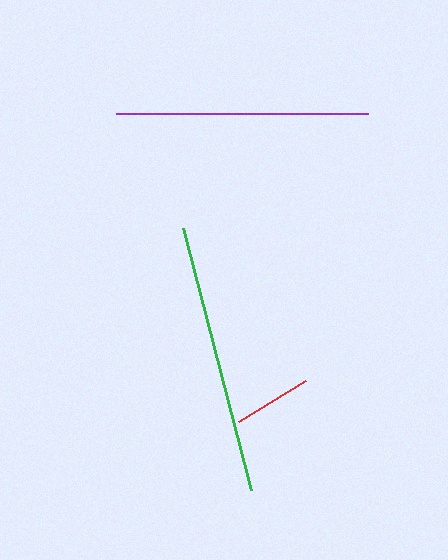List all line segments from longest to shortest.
From longest to shortest: green, purple, red.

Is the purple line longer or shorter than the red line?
The purple line is longer than the red line.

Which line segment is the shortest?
The red line is the shortest at approximately 79 pixels.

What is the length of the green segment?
The green segment is approximately 271 pixels long.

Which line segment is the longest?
The green line is the longest at approximately 271 pixels.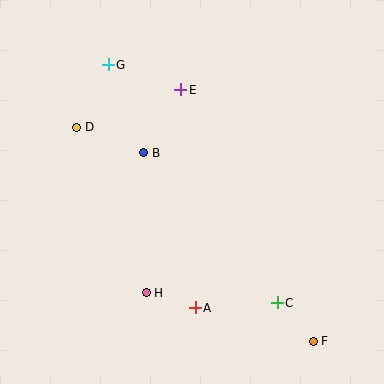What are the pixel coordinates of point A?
Point A is at (195, 308).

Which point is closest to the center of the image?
Point B at (144, 153) is closest to the center.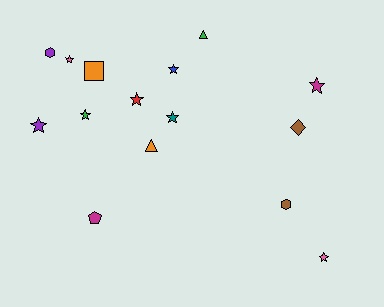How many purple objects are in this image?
There are 2 purple objects.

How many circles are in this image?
There are no circles.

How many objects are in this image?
There are 15 objects.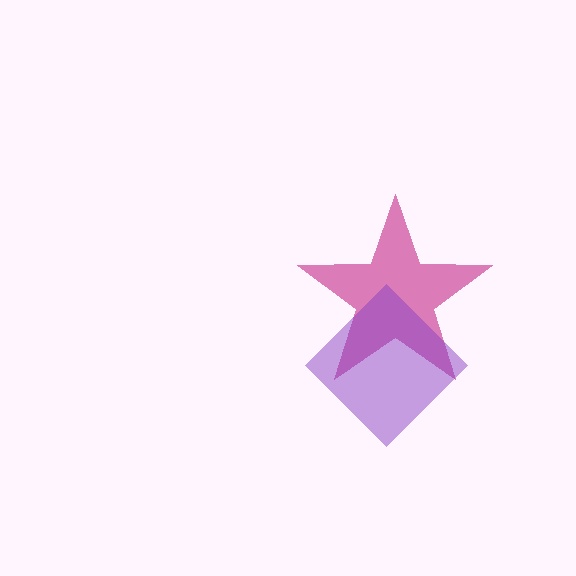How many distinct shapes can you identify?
There are 2 distinct shapes: a magenta star, a purple diamond.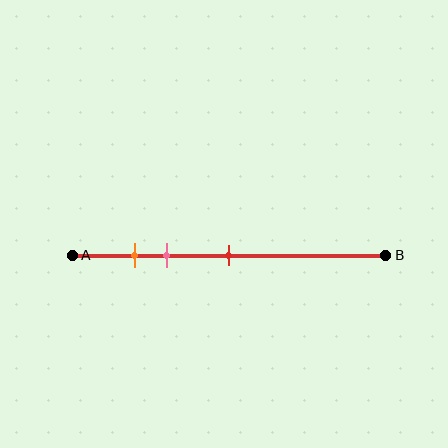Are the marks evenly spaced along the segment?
No, the marks are not evenly spaced.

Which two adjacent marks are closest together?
The orange and pink marks are the closest adjacent pair.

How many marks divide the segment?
There are 3 marks dividing the segment.